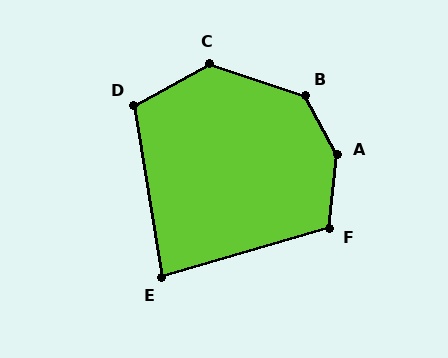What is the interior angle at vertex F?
Approximately 113 degrees (obtuse).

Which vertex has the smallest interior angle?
E, at approximately 83 degrees.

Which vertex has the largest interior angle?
A, at approximately 144 degrees.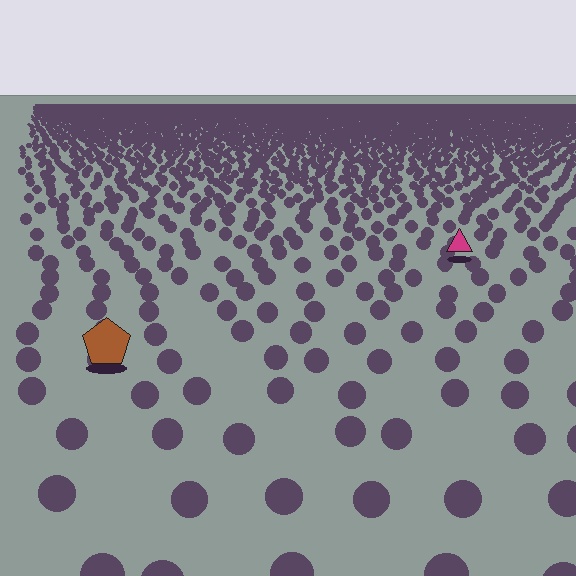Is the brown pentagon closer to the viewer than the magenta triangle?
Yes. The brown pentagon is closer — you can tell from the texture gradient: the ground texture is coarser near it.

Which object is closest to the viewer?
The brown pentagon is closest. The texture marks near it are larger and more spread out.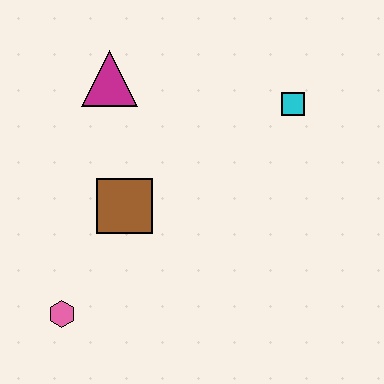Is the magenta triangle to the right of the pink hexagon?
Yes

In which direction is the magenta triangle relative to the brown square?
The magenta triangle is above the brown square.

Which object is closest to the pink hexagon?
The brown square is closest to the pink hexagon.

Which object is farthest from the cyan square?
The pink hexagon is farthest from the cyan square.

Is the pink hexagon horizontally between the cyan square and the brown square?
No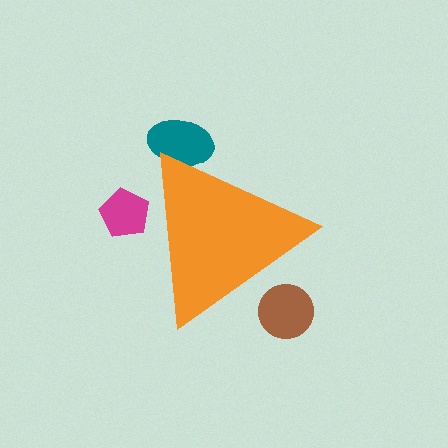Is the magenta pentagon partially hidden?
Yes, the magenta pentagon is partially hidden behind the orange triangle.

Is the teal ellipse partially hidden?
Yes, the teal ellipse is partially hidden behind the orange triangle.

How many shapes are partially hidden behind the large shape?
3 shapes are partially hidden.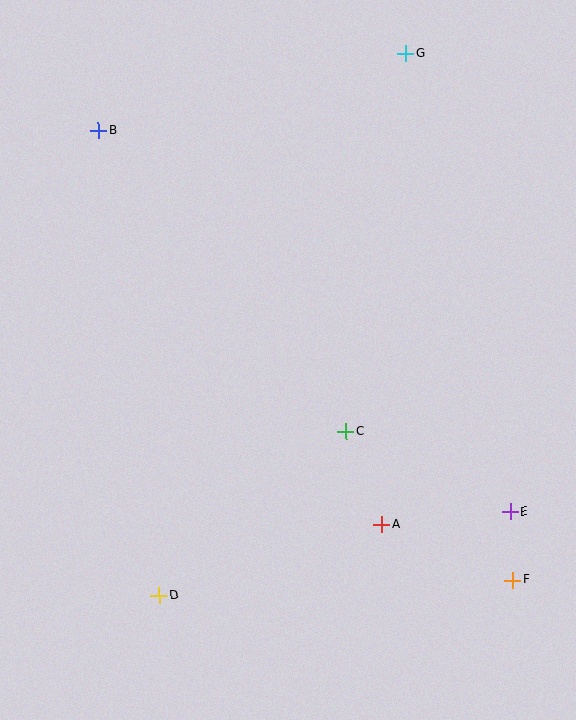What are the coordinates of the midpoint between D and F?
The midpoint between D and F is at (336, 588).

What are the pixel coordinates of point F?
Point F is at (513, 580).